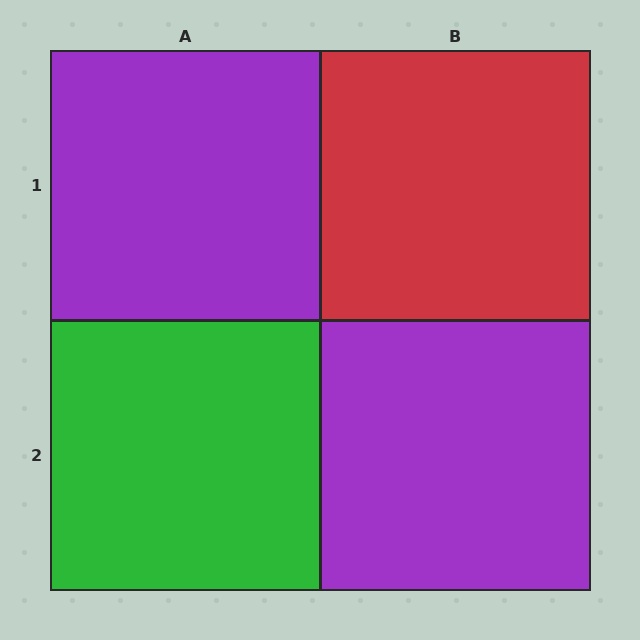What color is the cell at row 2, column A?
Green.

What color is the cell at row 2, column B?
Purple.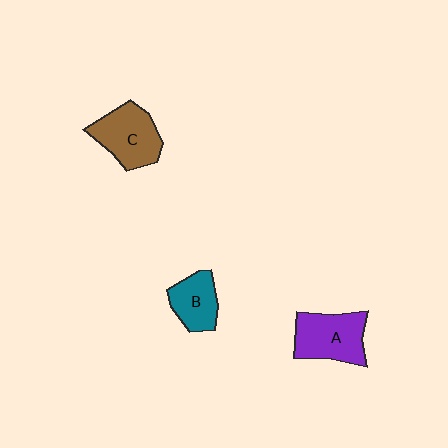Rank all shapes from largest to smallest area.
From largest to smallest: A (purple), C (brown), B (teal).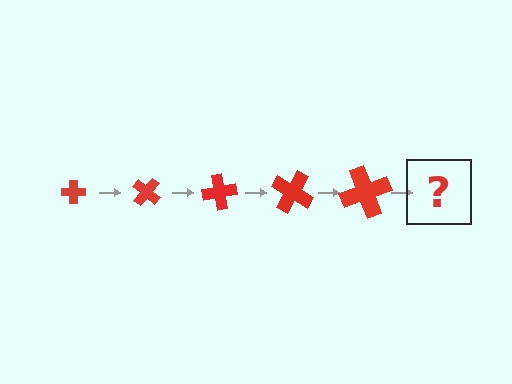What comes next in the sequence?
The next element should be a cross, larger than the previous one and rotated 200 degrees from the start.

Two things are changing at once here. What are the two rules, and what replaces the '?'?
The two rules are that the cross grows larger each step and it rotates 40 degrees each step. The '?' should be a cross, larger than the previous one and rotated 200 degrees from the start.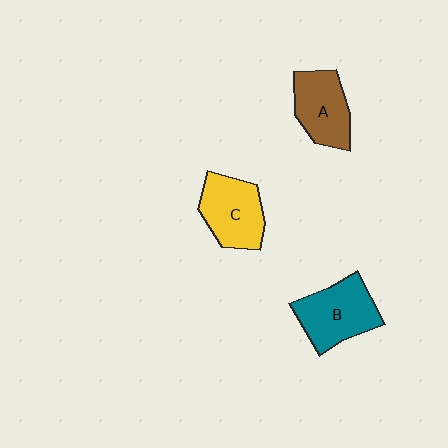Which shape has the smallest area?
Shape A (brown).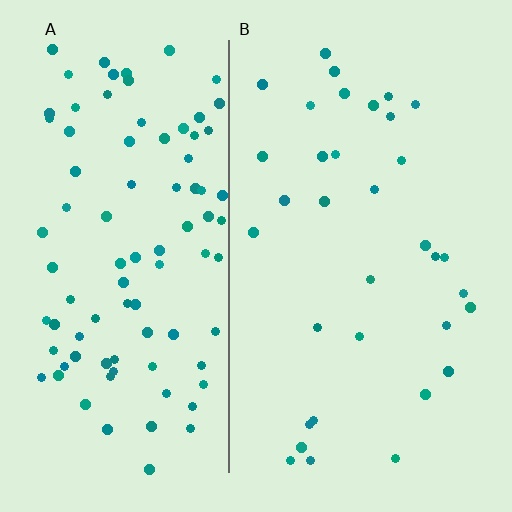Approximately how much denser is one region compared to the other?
Approximately 2.7× — region A over region B.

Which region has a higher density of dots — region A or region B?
A (the left).